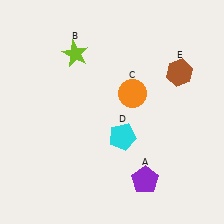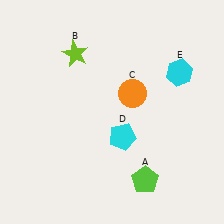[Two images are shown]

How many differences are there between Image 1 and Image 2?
There are 2 differences between the two images.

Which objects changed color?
A changed from purple to lime. E changed from brown to cyan.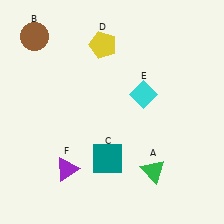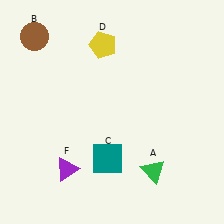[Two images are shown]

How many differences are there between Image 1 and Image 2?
There is 1 difference between the two images.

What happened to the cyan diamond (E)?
The cyan diamond (E) was removed in Image 2. It was in the top-right area of Image 1.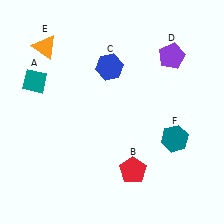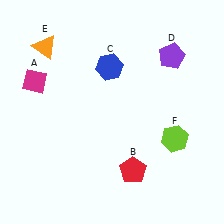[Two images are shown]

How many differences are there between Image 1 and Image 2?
There are 2 differences between the two images.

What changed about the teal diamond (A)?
In Image 1, A is teal. In Image 2, it changed to magenta.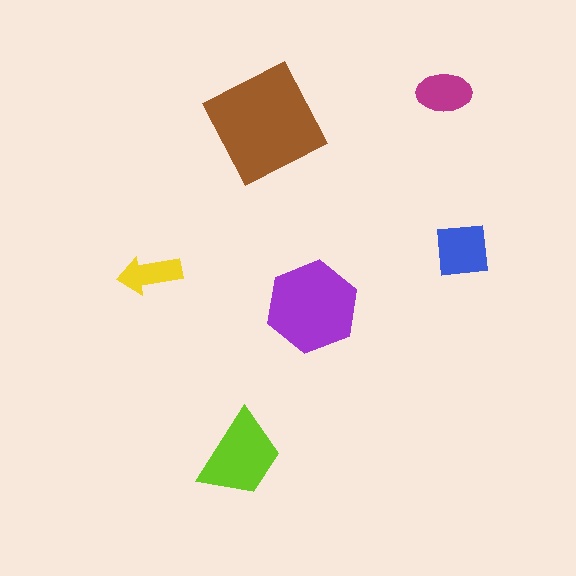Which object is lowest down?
The lime trapezoid is bottommost.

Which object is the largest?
The brown square.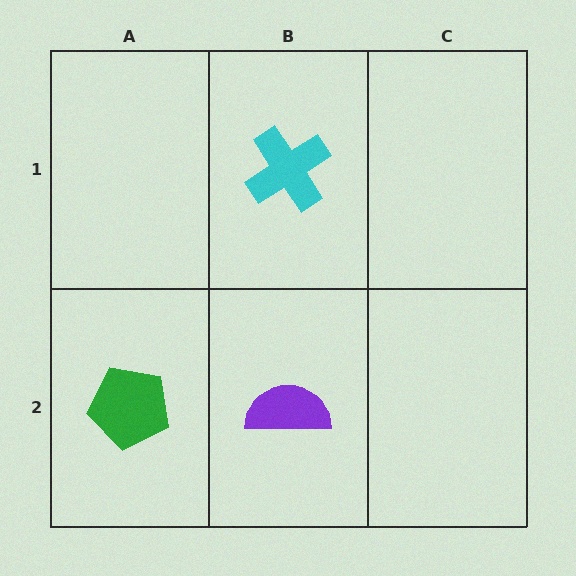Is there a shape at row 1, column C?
No, that cell is empty.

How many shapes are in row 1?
1 shape.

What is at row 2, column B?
A purple semicircle.